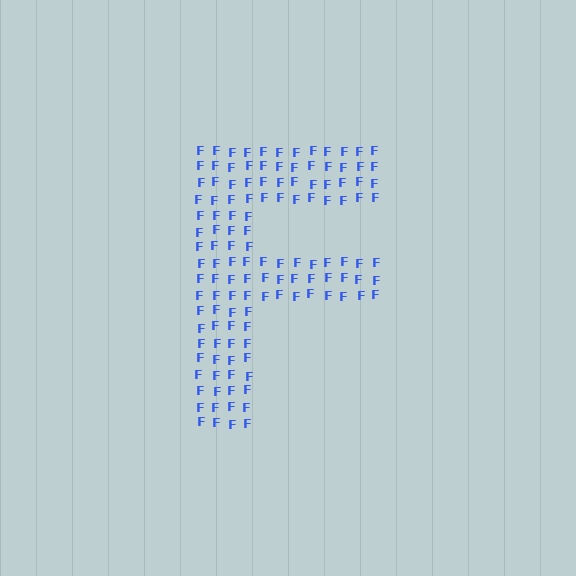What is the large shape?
The large shape is the letter F.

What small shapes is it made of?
It is made of small letter F's.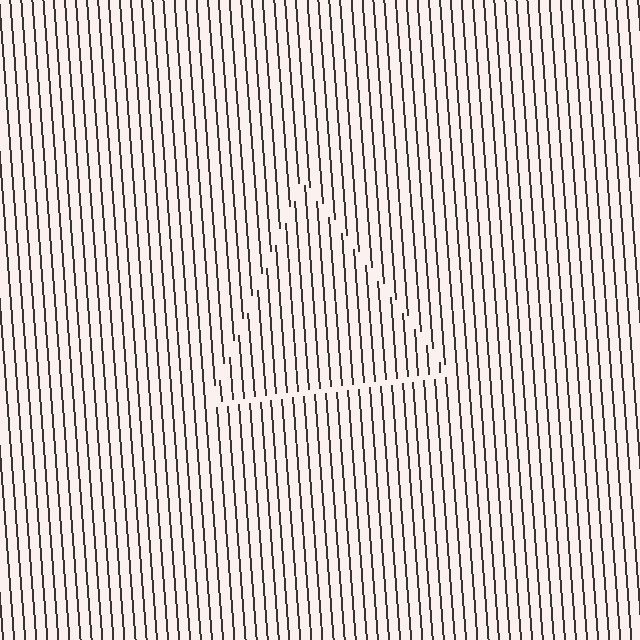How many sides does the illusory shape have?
3 sides — the line-ends trace a triangle.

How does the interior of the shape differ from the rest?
The interior of the shape contains the same grating, shifted by half a period — the contour is defined by the phase discontinuity where line-ends from the inner and outer gratings abut.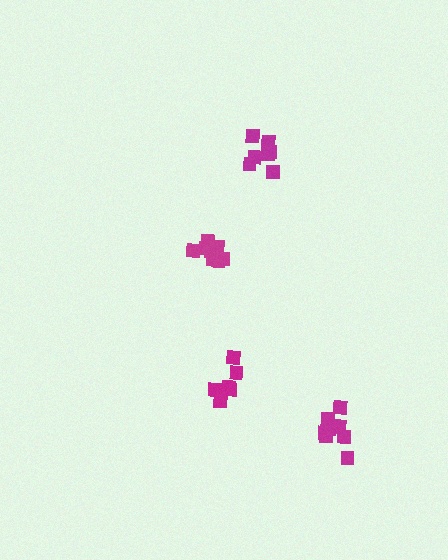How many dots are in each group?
Group 1: 10 dots, Group 2: 6 dots, Group 3: 7 dots, Group 4: 8 dots (31 total).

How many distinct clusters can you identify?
There are 4 distinct clusters.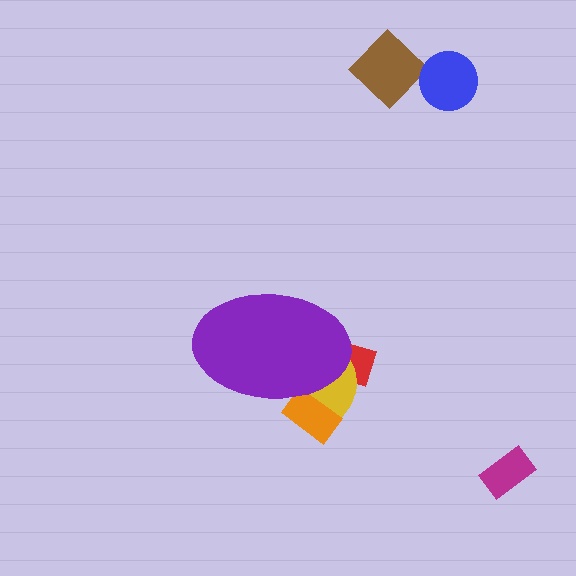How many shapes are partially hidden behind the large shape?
3 shapes are partially hidden.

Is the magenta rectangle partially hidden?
No, the magenta rectangle is fully visible.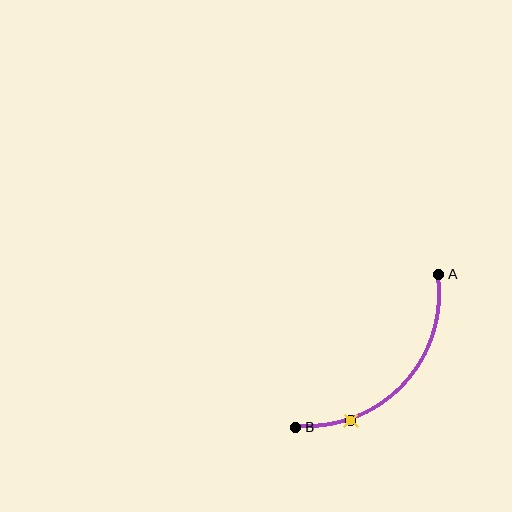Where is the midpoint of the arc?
The arc midpoint is the point on the curve farthest from the straight line joining A and B. It sits below and to the right of that line.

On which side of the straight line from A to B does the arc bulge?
The arc bulges below and to the right of the straight line connecting A and B.